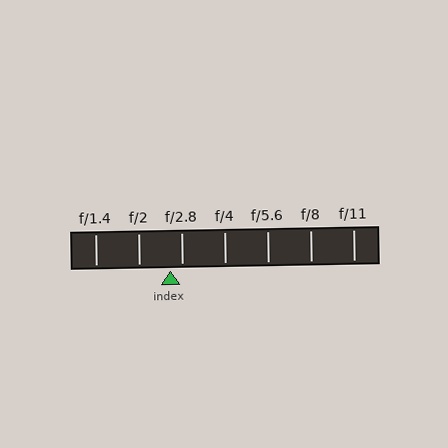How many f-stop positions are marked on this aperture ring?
There are 7 f-stop positions marked.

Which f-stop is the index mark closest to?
The index mark is closest to f/2.8.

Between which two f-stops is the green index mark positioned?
The index mark is between f/2 and f/2.8.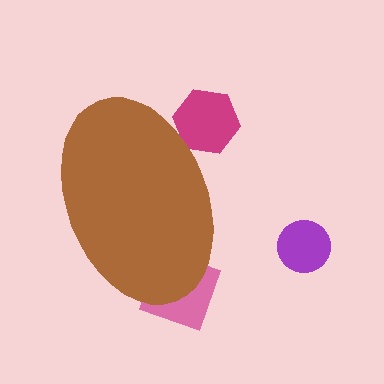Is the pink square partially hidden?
Yes, the pink square is partially hidden behind the brown ellipse.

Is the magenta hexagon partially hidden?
Yes, the magenta hexagon is partially hidden behind the brown ellipse.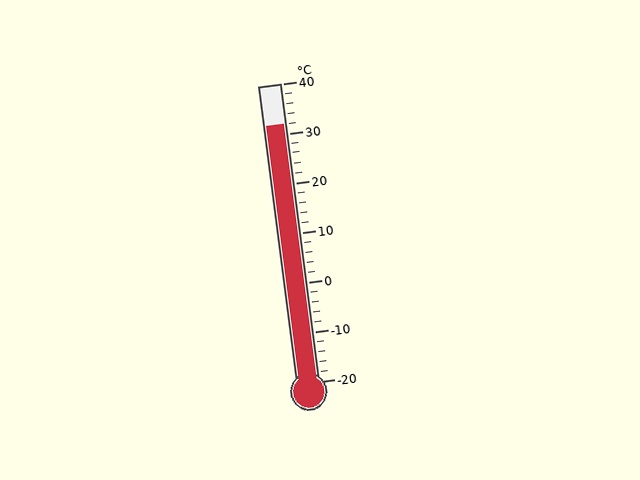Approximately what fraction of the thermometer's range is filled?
The thermometer is filled to approximately 85% of its range.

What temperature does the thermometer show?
The thermometer shows approximately 32°C.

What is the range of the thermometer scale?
The thermometer scale ranges from -20°C to 40°C.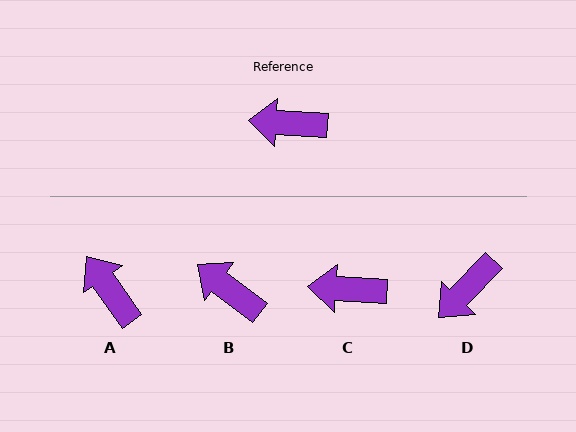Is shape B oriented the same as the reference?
No, it is off by about 34 degrees.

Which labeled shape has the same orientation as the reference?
C.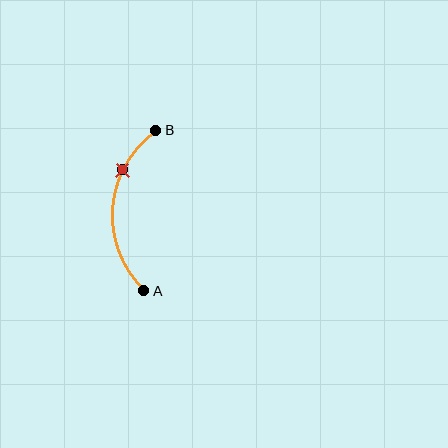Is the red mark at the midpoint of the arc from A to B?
No. The red mark lies on the arc but is closer to endpoint B. The arc midpoint would be at the point on the curve equidistant along the arc from both A and B.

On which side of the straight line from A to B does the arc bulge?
The arc bulges to the left of the straight line connecting A and B.